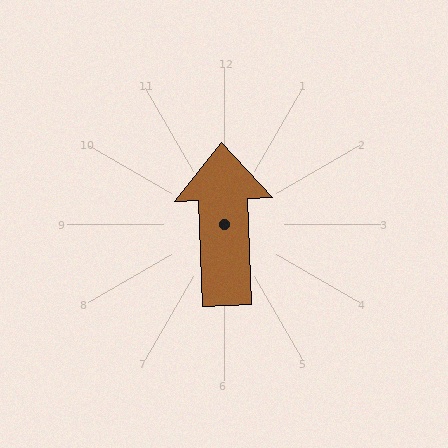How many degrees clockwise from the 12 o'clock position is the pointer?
Approximately 358 degrees.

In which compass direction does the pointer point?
North.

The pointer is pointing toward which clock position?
Roughly 12 o'clock.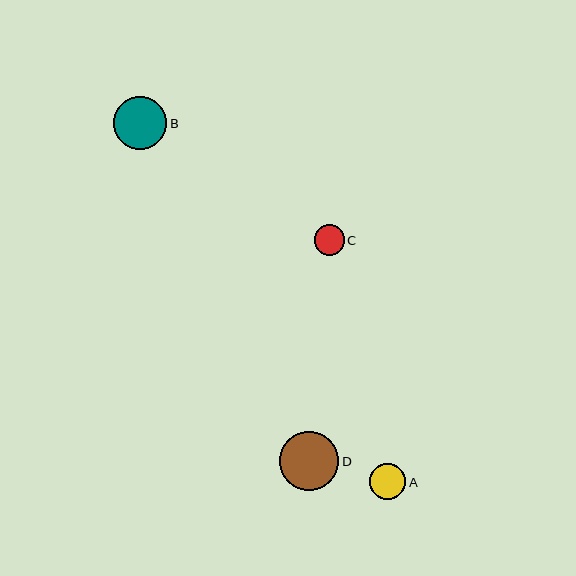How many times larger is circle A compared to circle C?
Circle A is approximately 1.2 times the size of circle C.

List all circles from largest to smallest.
From largest to smallest: D, B, A, C.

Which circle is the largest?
Circle D is the largest with a size of approximately 59 pixels.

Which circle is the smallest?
Circle C is the smallest with a size of approximately 30 pixels.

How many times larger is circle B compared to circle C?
Circle B is approximately 1.8 times the size of circle C.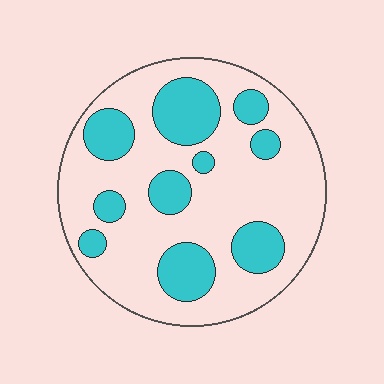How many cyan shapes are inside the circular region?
10.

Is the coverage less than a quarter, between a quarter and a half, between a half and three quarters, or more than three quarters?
Between a quarter and a half.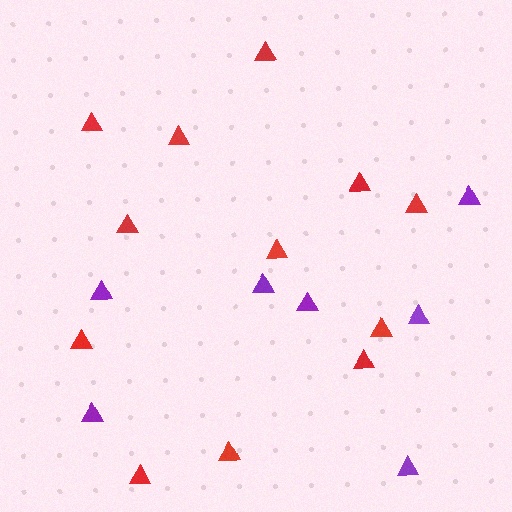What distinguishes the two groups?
There are 2 groups: one group of purple triangles (7) and one group of red triangles (12).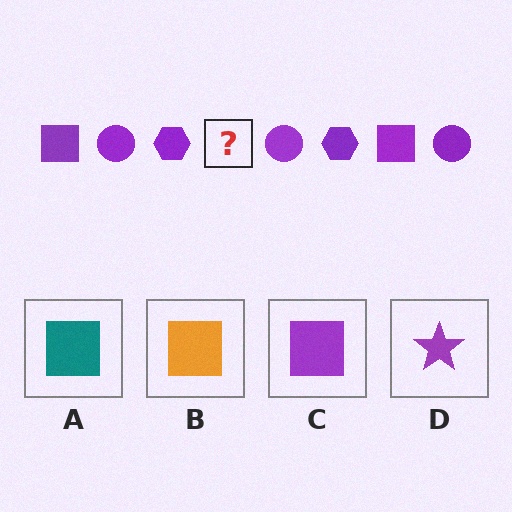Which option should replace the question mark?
Option C.